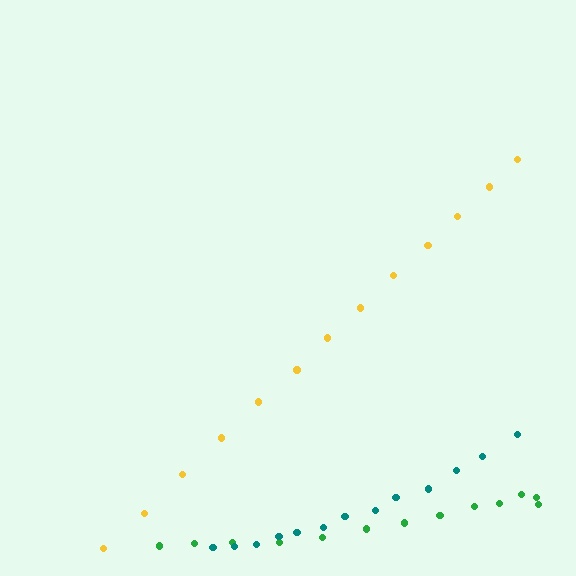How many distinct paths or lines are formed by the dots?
There are 3 distinct paths.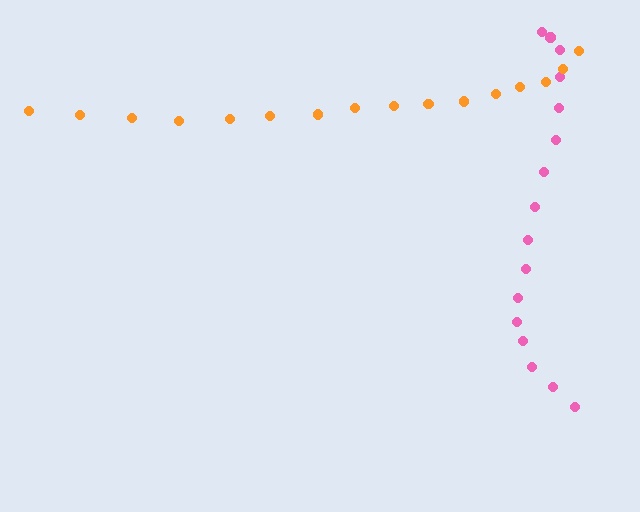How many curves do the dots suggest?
There are 2 distinct paths.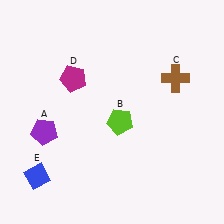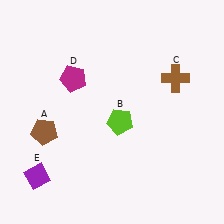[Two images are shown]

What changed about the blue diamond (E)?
In Image 1, E is blue. In Image 2, it changed to purple.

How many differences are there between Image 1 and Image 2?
There are 2 differences between the two images.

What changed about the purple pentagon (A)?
In Image 1, A is purple. In Image 2, it changed to brown.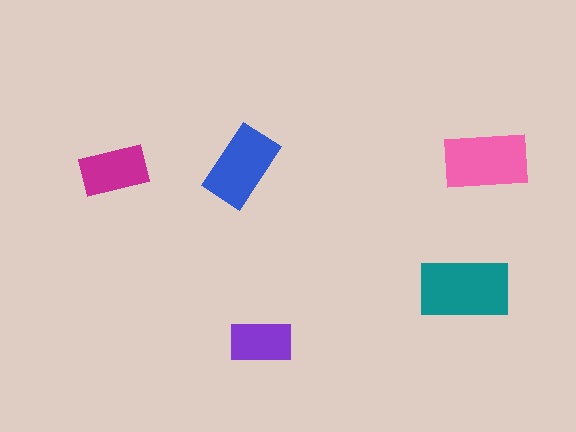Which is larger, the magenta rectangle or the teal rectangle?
The teal one.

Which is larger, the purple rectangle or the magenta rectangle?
The magenta one.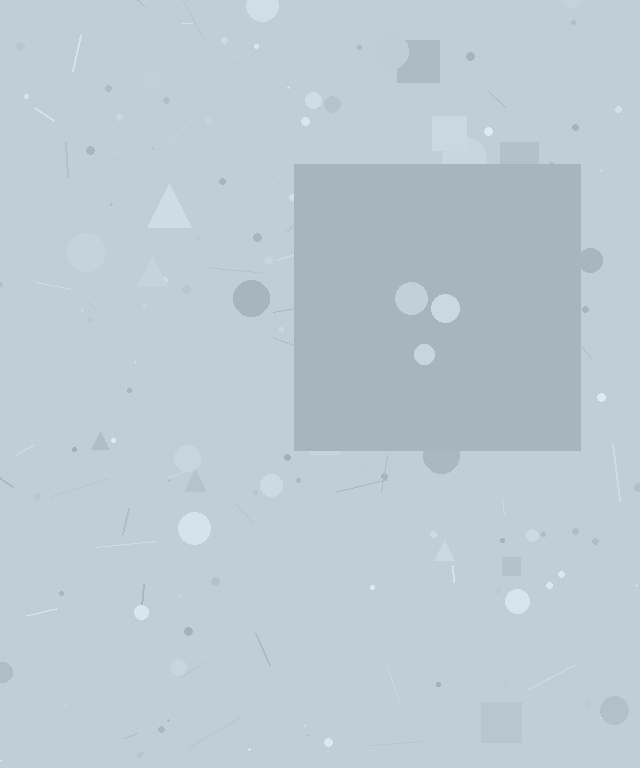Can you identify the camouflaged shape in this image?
The camouflaged shape is a square.